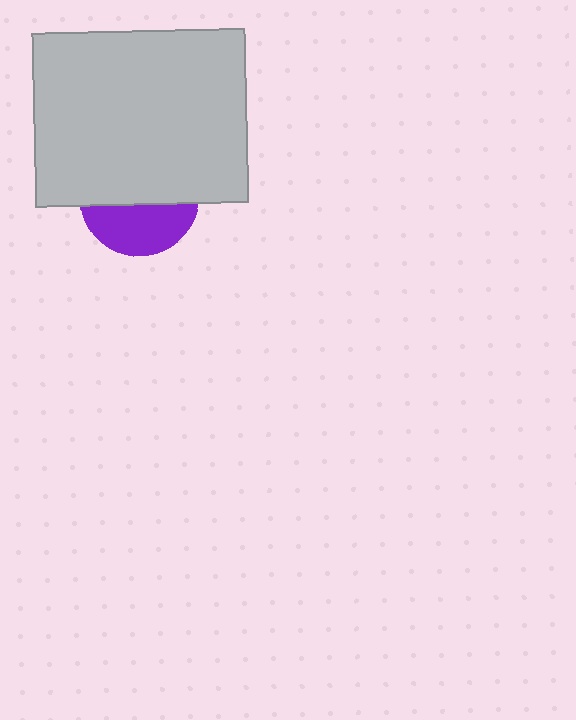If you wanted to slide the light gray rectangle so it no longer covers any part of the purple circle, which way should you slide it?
Slide it up — that is the most direct way to separate the two shapes.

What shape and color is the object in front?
The object in front is a light gray rectangle.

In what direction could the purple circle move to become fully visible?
The purple circle could move down. That would shift it out from behind the light gray rectangle entirely.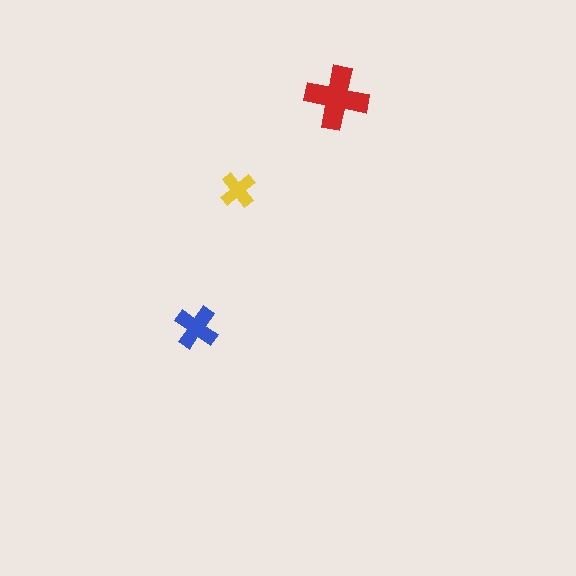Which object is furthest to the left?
The blue cross is leftmost.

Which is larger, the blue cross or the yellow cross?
The blue one.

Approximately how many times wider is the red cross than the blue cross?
About 1.5 times wider.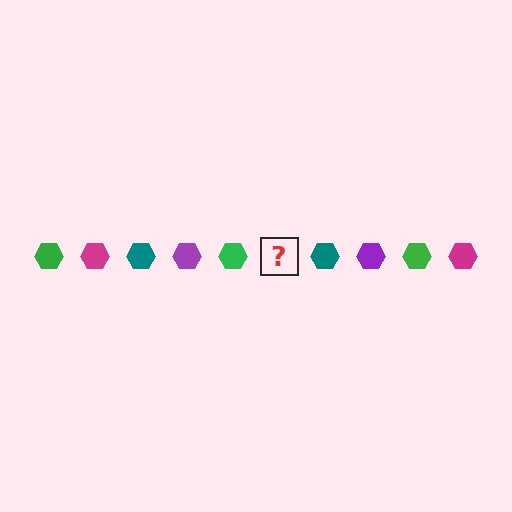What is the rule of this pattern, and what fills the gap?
The rule is that the pattern cycles through green, magenta, teal, purple hexagons. The gap should be filled with a magenta hexagon.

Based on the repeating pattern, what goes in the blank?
The blank should be a magenta hexagon.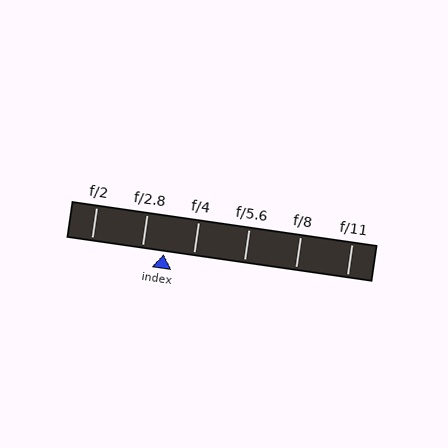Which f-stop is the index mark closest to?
The index mark is closest to f/2.8.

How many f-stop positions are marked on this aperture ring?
There are 6 f-stop positions marked.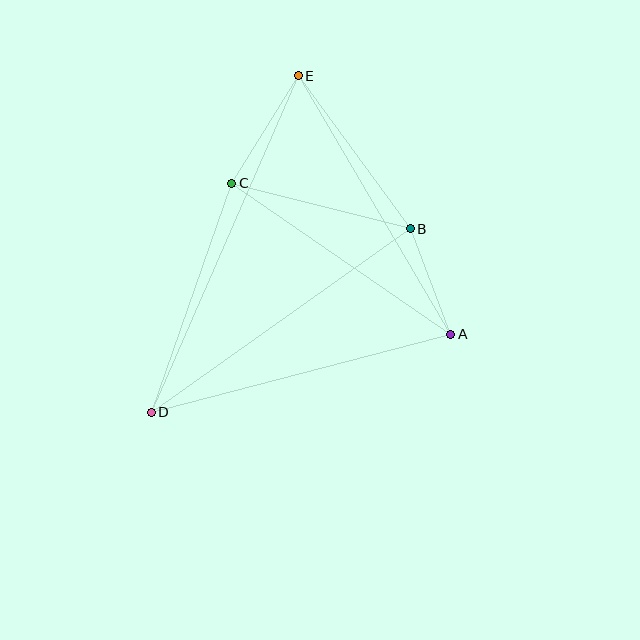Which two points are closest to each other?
Points A and B are closest to each other.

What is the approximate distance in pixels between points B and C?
The distance between B and C is approximately 184 pixels.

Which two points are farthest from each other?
Points D and E are farthest from each other.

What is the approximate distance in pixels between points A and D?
The distance between A and D is approximately 309 pixels.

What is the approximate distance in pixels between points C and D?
The distance between C and D is approximately 243 pixels.